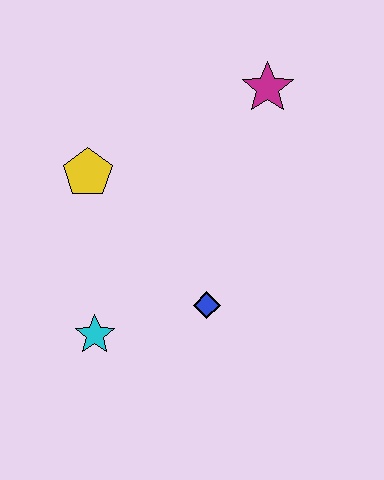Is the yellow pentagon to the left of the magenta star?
Yes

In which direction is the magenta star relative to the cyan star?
The magenta star is above the cyan star.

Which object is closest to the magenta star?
The yellow pentagon is closest to the magenta star.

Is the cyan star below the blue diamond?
Yes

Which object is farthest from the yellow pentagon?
The magenta star is farthest from the yellow pentagon.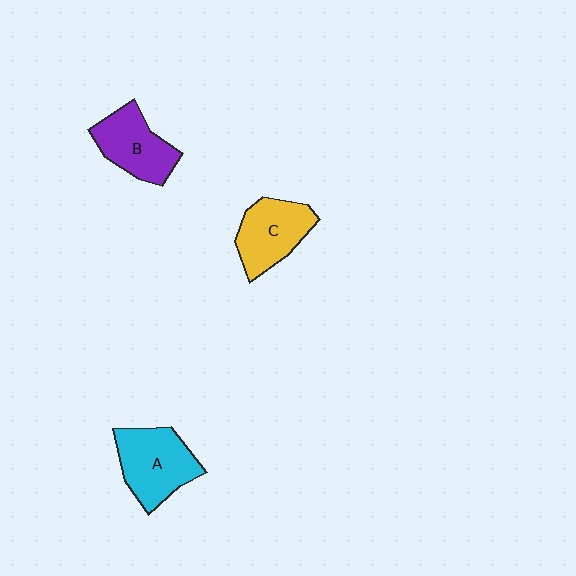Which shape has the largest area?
Shape A (cyan).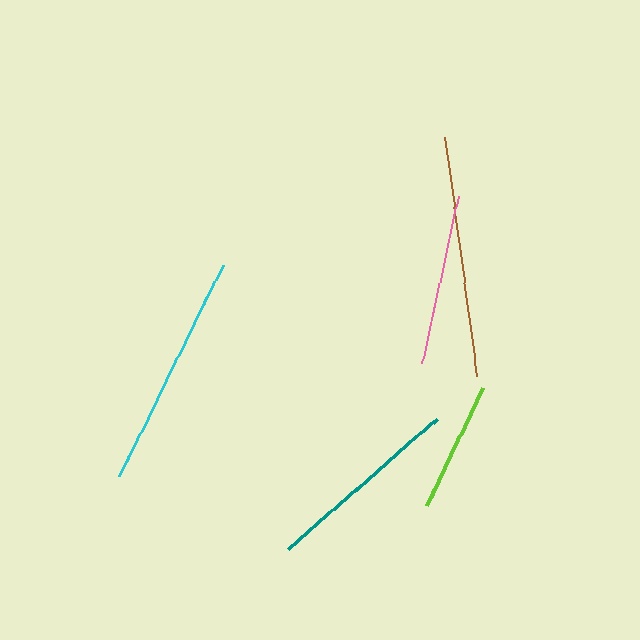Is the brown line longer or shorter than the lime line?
The brown line is longer than the lime line.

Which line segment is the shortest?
The lime line is the shortest at approximately 131 pixels.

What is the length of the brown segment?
The brown segment is approximately 242 pixels long.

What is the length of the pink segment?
The pink segment is approximately 172 pixels long.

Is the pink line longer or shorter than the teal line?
The teal line is longer than the pink line.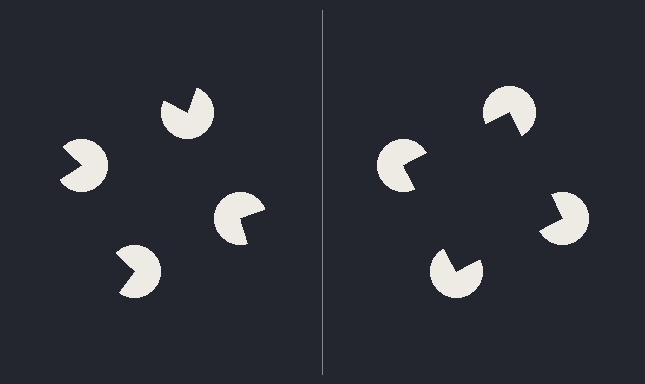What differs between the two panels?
The pac-man discs are positioned identically on both sides; only the wedge orientations differ. On the right they align to a square; on the left they are misaligned.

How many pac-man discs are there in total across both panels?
8 — 4 on each side.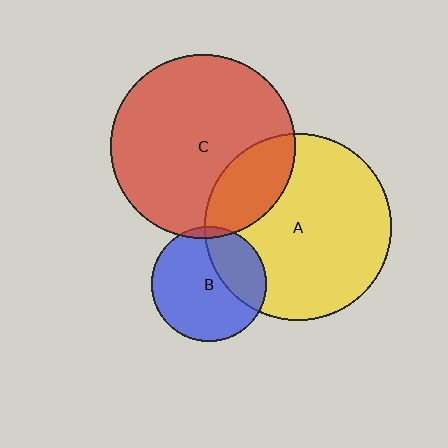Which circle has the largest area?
Circle A (yellow).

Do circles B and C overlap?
Yes.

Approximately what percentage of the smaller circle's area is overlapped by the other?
Approximately 5%.